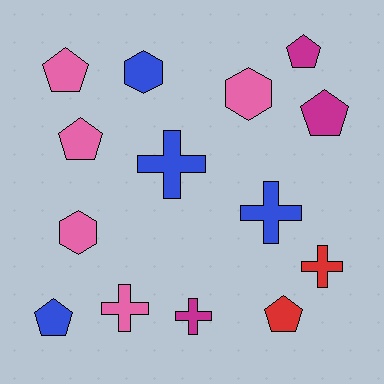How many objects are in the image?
There are 14 objects.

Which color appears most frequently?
Pink, with 5 objects.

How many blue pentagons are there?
There is 1 blue pentagon.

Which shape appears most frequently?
Pentagon, with 6 objects.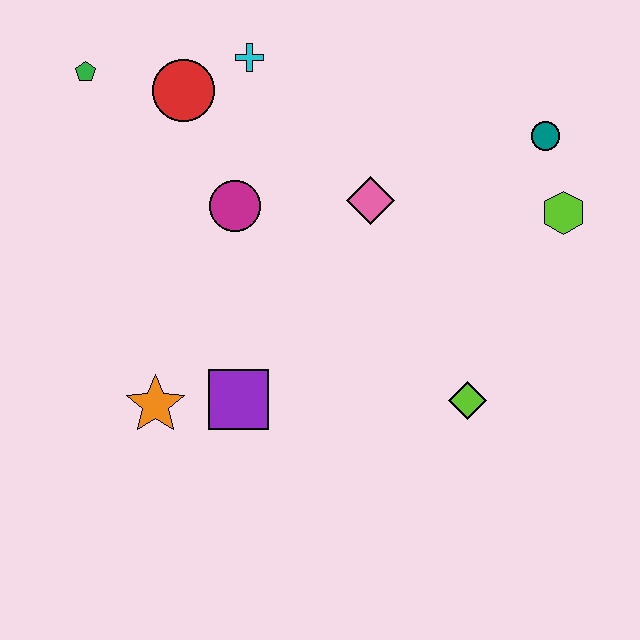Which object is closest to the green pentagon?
The red circle is closest to the green pentagon.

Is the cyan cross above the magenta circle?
Yes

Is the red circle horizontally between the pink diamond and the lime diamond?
No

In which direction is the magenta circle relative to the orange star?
The magenta circle is above the orange star.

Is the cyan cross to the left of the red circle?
No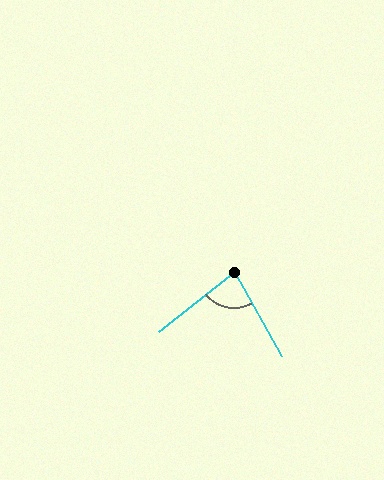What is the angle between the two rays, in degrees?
Approximately 81 degrees.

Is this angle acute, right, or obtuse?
It is acute.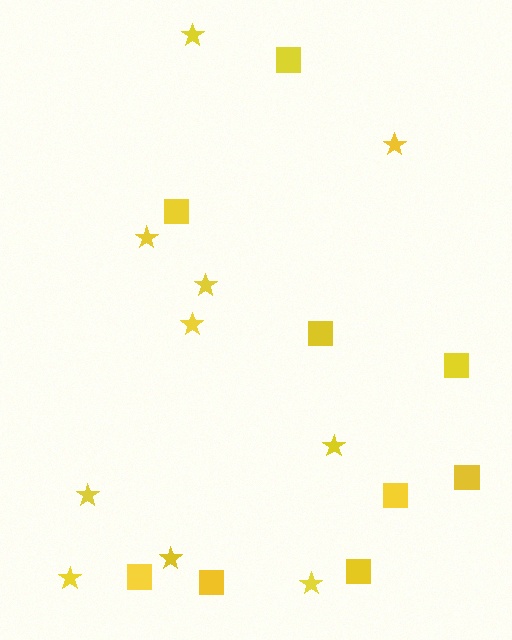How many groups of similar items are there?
There are 2 groups: one group of stars (10) and one group of squares (9).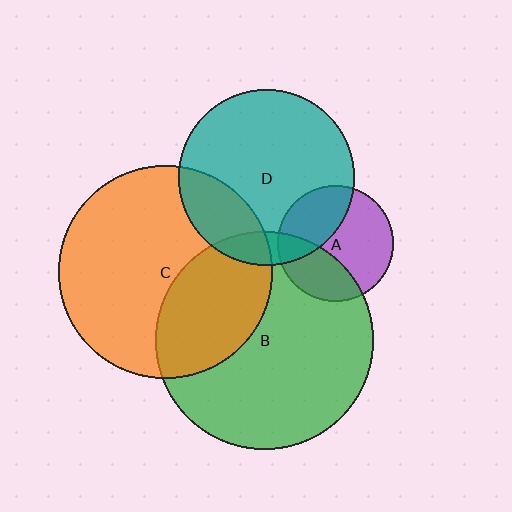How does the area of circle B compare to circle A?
Approximately 3.5 times.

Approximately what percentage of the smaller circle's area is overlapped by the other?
Approximately 35%.